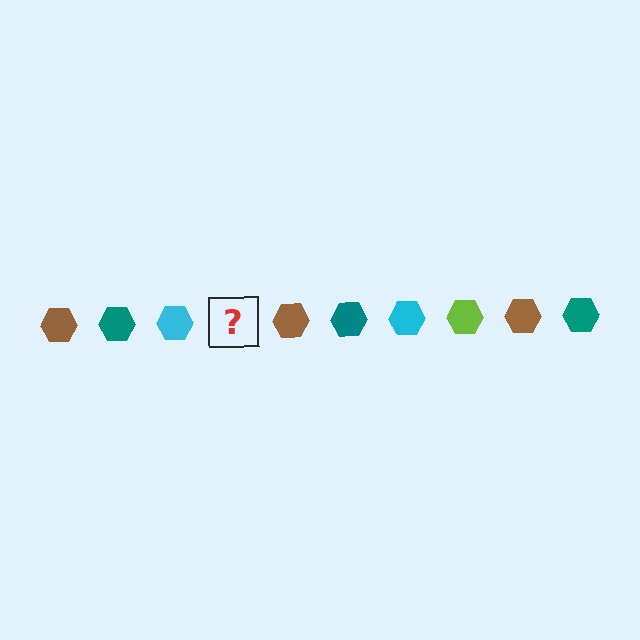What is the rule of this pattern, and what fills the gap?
The rule is that the pattern cycles through brown, teal, cyan, lime hexagons. The gap should be filled with a lime hexagon.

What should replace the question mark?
The question mark should be replaced with a lime hexagon.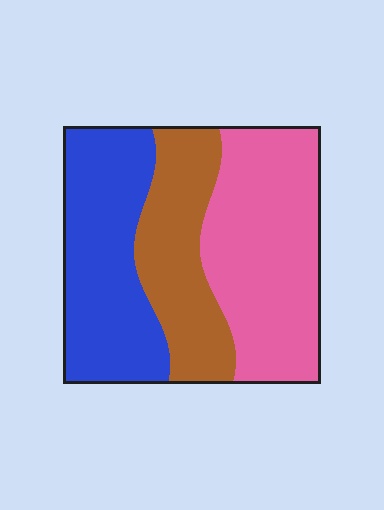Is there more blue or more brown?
Blue.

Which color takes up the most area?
Pink, at roughly 40%.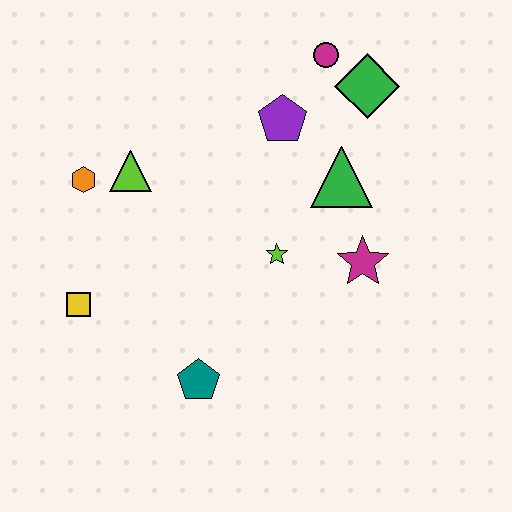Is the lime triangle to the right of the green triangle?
No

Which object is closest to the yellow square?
The orange hexagon is closest to the yellow square.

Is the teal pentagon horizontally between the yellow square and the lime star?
Yes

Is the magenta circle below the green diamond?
No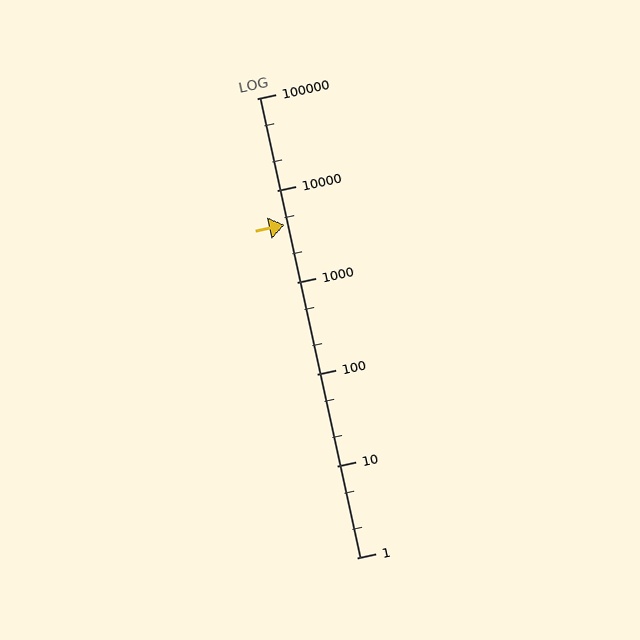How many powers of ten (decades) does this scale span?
The scale spans 5 decades, from 1 to 100000.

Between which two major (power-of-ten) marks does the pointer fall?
The pointer is between 1000 and 10000.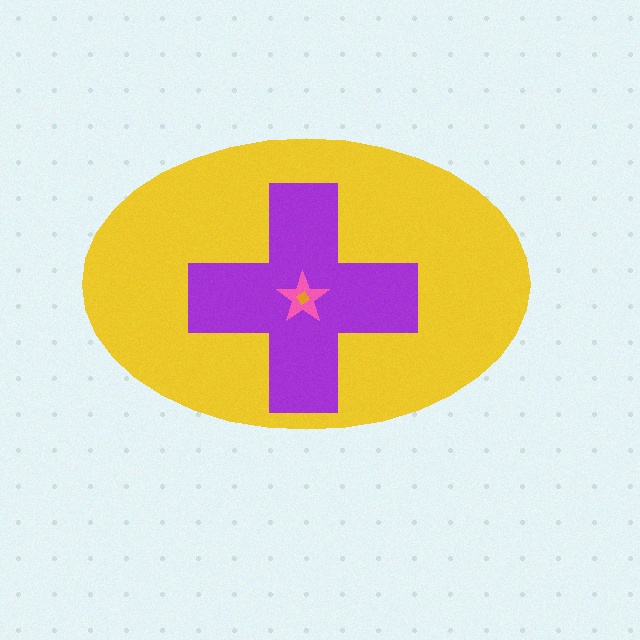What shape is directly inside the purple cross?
The pink star.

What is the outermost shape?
The yellow ellipse.